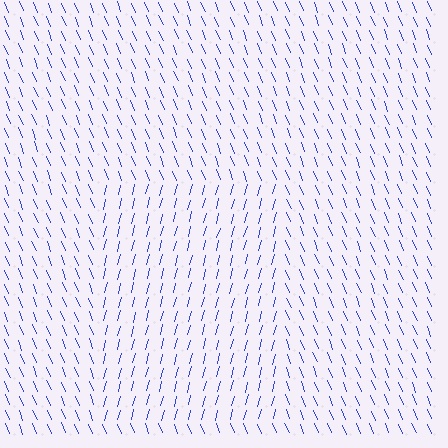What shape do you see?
I see a rectangle.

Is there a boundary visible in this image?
Yes, there is a texture boundary formed by a change in line orientation.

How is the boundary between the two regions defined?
The boundary is defined purely by a change in line orientation (approximately 37 degrees difference). All lines are the same color and thickness.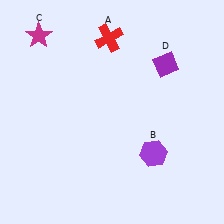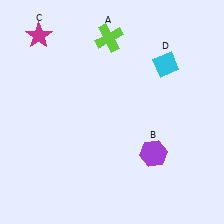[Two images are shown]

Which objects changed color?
A changed from red to lime. D changed from purple to cyan.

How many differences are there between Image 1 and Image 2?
There are 2 differences between the two images.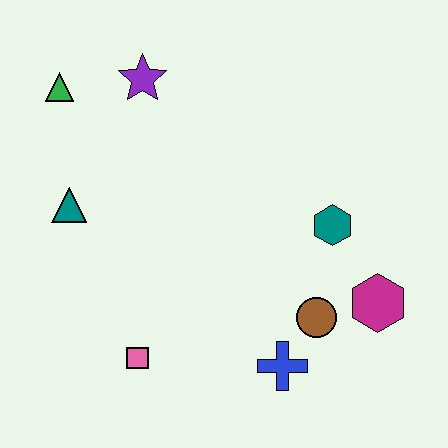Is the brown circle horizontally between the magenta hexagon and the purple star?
Yes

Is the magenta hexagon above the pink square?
Yes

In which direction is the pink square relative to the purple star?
The pink square is below the purple star.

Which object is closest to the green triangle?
The purple star is closest to the green triangle.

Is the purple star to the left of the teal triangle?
No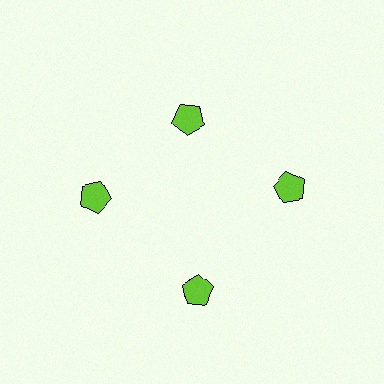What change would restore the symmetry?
The symmetry would be restored by moving it outward, back onto the ring so that all 4 pentagons sit at equal angles and equal distance from the center.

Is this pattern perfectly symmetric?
No. The 4 lime pentagons are arranged in a ring, but one element near the 12 o'clock position is pulled inward toward the center, breaking the 4-fold rotational symmetry.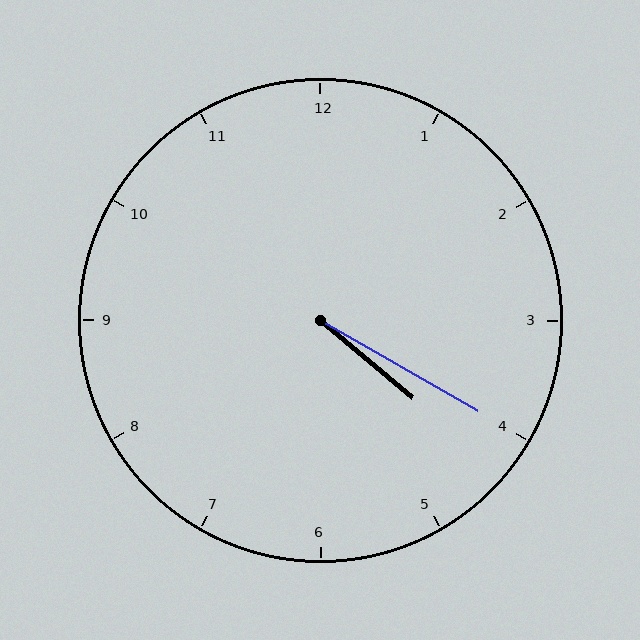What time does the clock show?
4:20.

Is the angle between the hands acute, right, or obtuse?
It is acute.